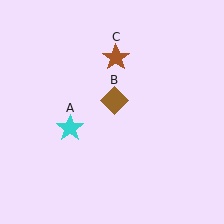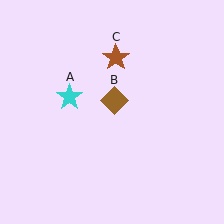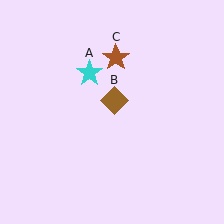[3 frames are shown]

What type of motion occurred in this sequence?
The cyan star (object A) rotated clockwise around the center of the scene.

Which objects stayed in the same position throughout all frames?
Brown diamond (object B) and brown star (object C) remained stationary.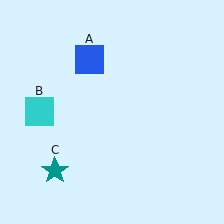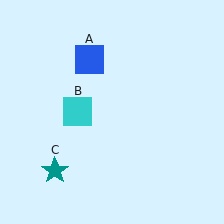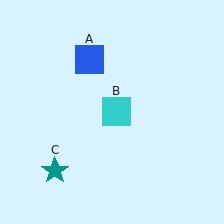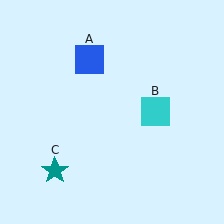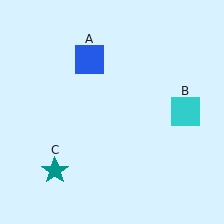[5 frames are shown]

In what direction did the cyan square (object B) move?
The cyan square (object B) moved right.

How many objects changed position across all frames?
1 object changed position: cyan square (object B).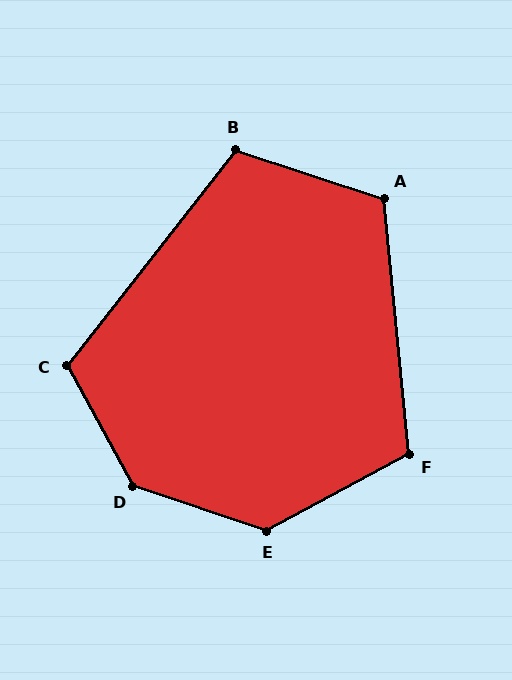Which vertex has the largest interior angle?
D, at approximately 137 degrees.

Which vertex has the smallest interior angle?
B, at approximately 110 degrees.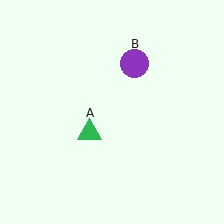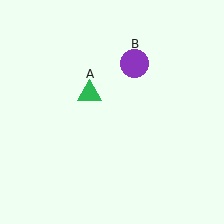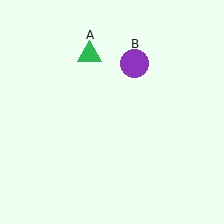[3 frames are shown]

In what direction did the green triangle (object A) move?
The green triangle (object A) moved up.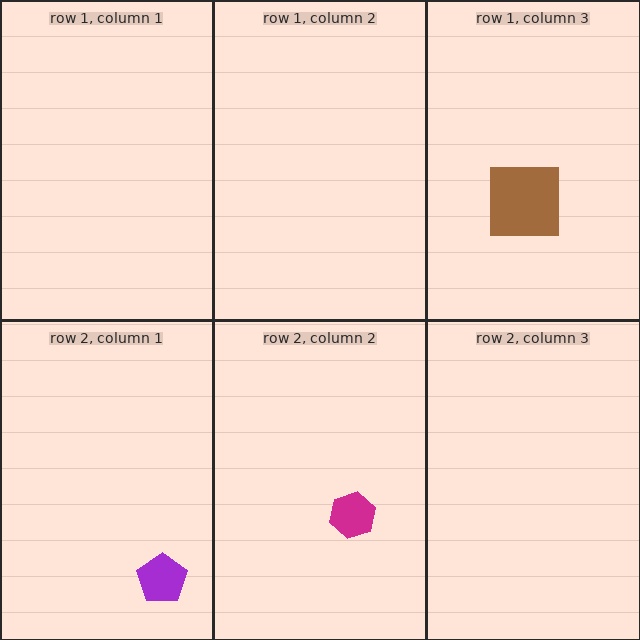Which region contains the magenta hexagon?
The row 2, column 2 region.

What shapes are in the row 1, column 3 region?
The brown square.